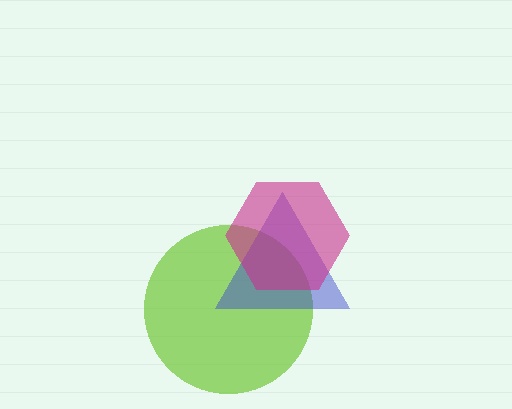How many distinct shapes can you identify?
There are 3 distinct shapes: a lime circle, a blue triangle, a magenta hexagon.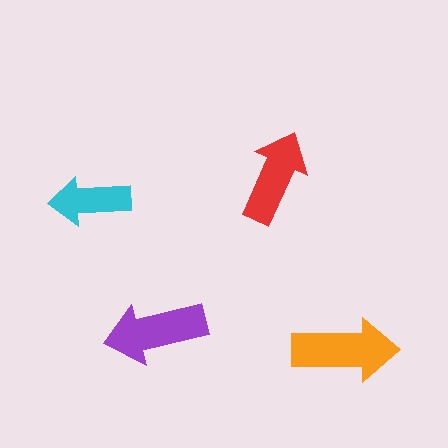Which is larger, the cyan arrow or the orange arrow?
The orange one.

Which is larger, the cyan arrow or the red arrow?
The red one.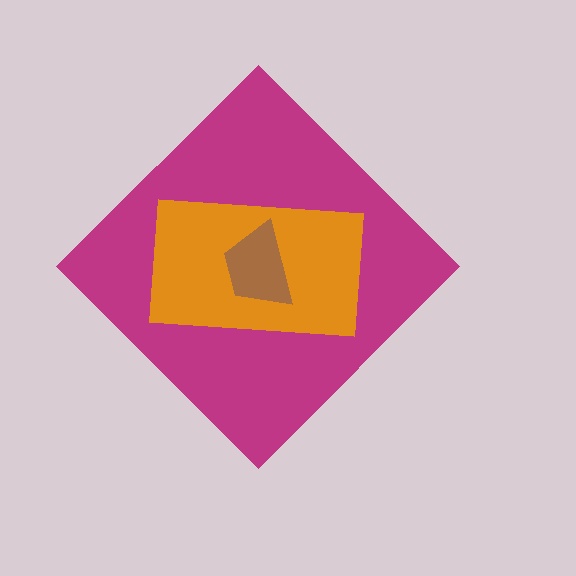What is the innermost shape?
The brown trapezoid.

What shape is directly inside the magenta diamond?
The orange rectangle.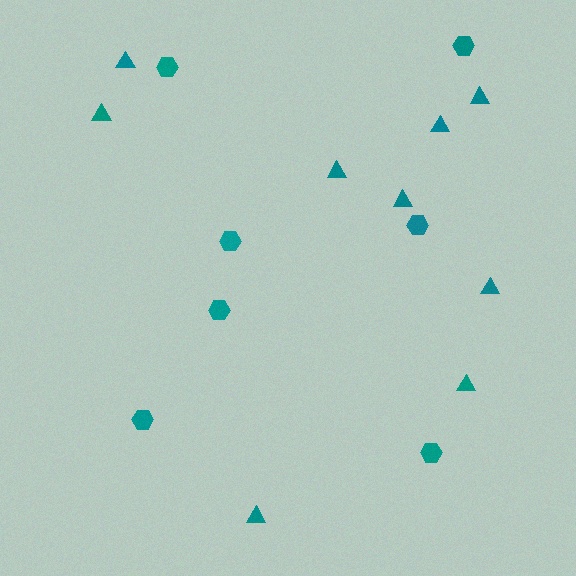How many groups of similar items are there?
There are 2 groups: one group of triangles (9) and one group of hexagons (7).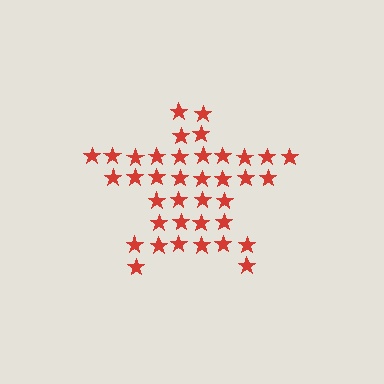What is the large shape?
The large shape is a star.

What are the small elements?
The small elements are stars.